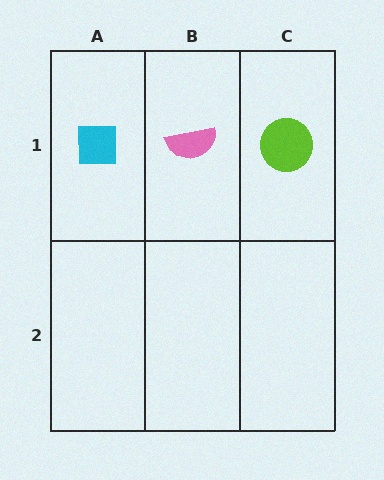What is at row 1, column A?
A cyan square.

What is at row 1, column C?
A lime circle.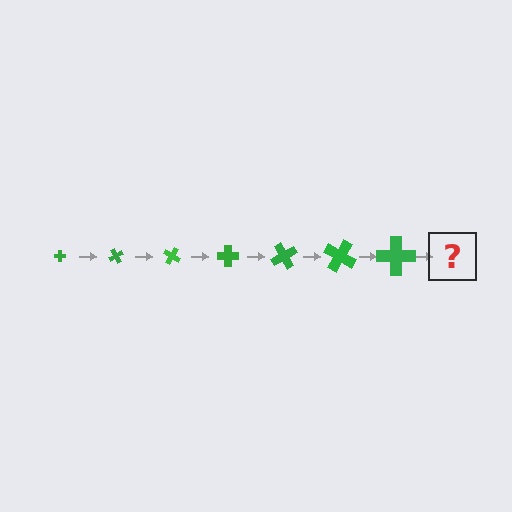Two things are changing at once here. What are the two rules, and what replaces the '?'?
The two rules are that the cross grows larger each step and it rotates 60 degrees each step. The '?' should be a cross, larger than the previous one and rotated 420 degrees from the start.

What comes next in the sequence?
The next element should be a cross, larger than the previous one and rotated 420 degrees from the start.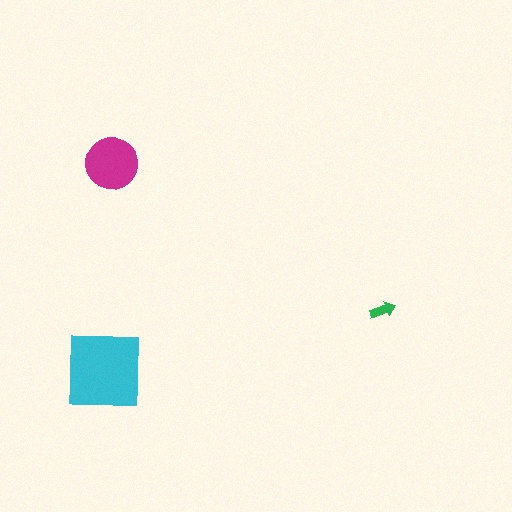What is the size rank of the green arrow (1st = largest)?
3rd.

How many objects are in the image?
There are 3 objects in the image.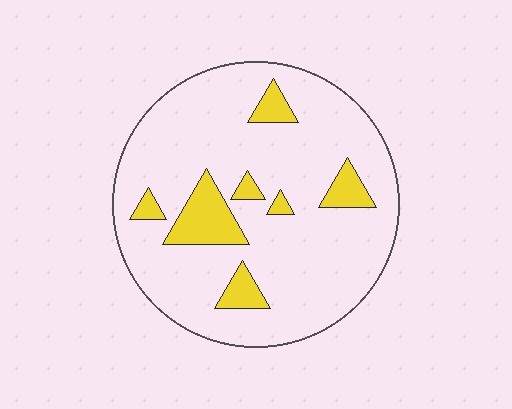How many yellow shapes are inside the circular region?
7.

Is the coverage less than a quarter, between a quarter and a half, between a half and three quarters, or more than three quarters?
Less than a quarter.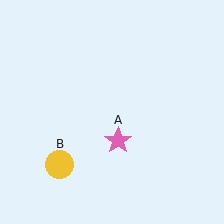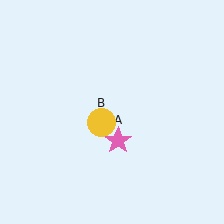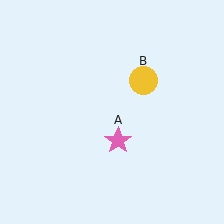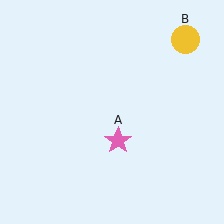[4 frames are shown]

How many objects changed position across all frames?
1 object changed position: yellow circle (object B).